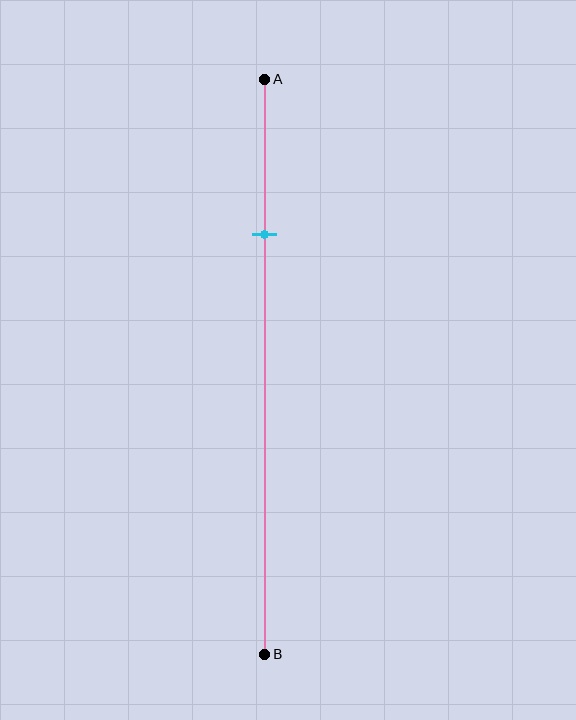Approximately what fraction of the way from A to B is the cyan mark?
The cyan mark is approximately 25% of the way from A to B.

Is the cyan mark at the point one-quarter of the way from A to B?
Yes, the mark is approximately at the one-quarter point.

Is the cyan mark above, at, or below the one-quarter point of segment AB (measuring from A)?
The cyan mark is approximately at the one-quarter point of segment AB.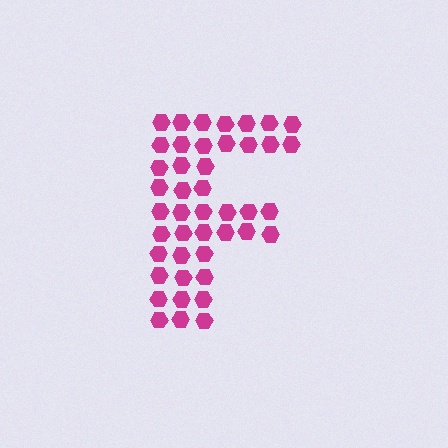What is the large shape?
The large shape is the letter F.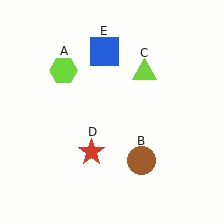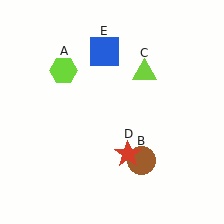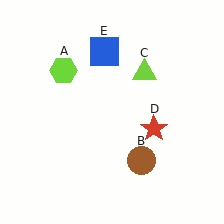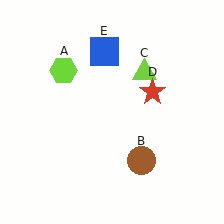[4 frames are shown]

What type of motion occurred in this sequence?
The red star (object D) rotated counterclockwise around the center of the scene.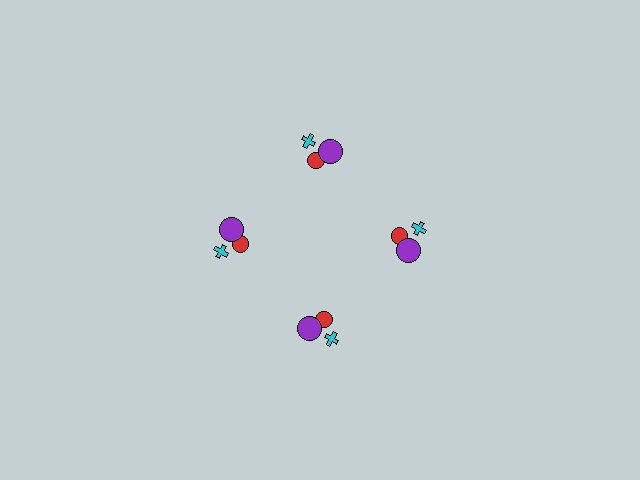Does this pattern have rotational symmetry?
Yes, this pattern has 4-fold rotational symmetry. It looks the same after rotating 90 degrees around the center.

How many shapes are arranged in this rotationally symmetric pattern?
There are 12 shapes, arranged in 4 groups of 3.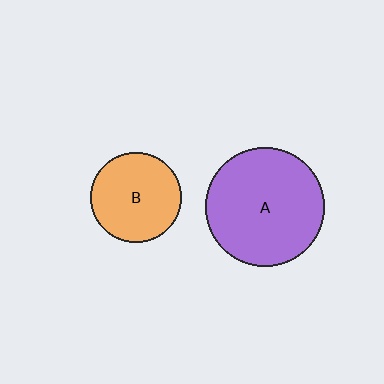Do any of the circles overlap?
No, none of the circles overlap.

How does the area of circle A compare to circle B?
Approximately 1.7 times.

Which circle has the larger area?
Circle A (purple).